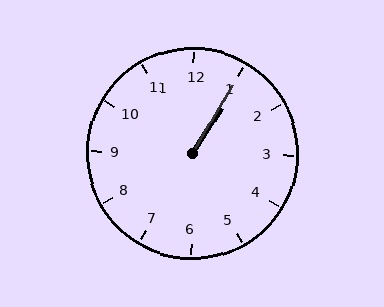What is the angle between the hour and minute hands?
Approximately 2 degrees.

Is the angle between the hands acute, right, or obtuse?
It is acute.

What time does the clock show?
1:05.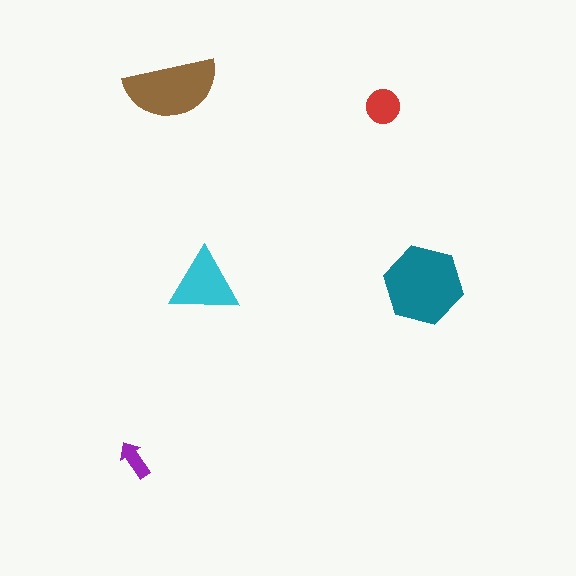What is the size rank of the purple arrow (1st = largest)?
5th.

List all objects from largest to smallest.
The teal hexagon, the brown semicircle, the cyan triangle, the red circle, the purple arrow.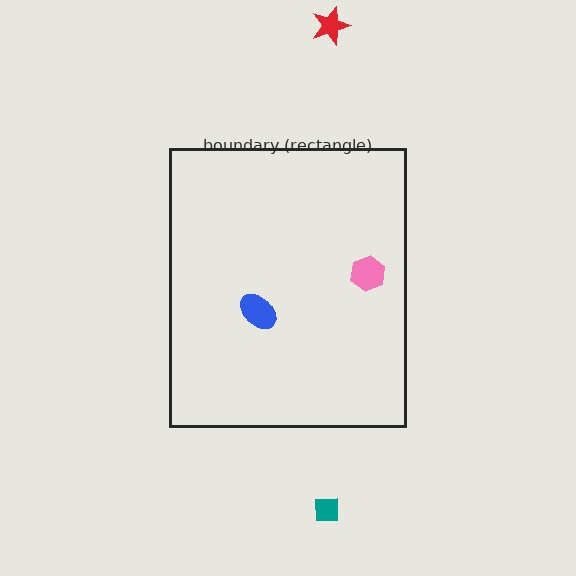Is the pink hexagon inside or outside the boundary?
Inside.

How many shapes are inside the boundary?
2 inside, 2 outside.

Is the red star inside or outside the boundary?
Outside.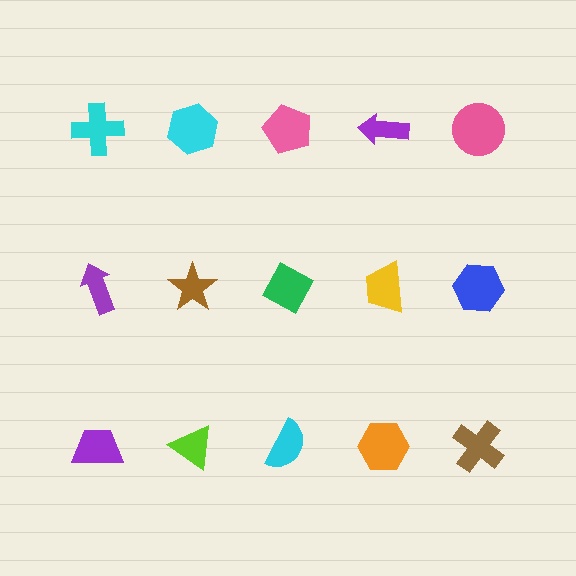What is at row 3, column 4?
An orange hexagon.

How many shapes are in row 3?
5 shapes.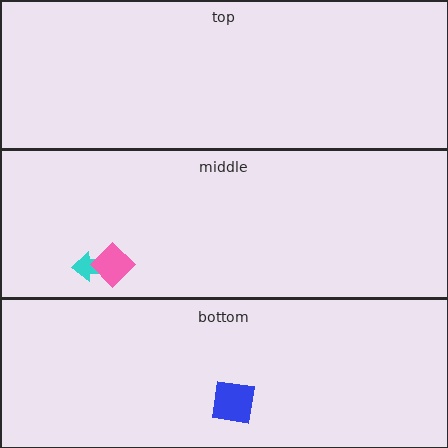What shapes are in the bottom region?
The blue square.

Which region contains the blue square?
The bottom region.